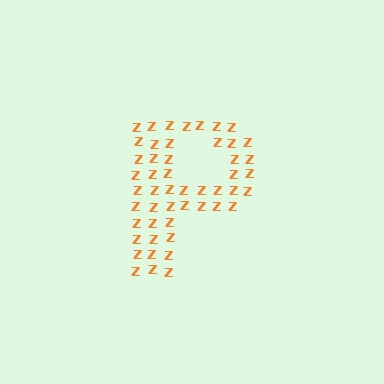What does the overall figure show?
The overall figure shows the letter P.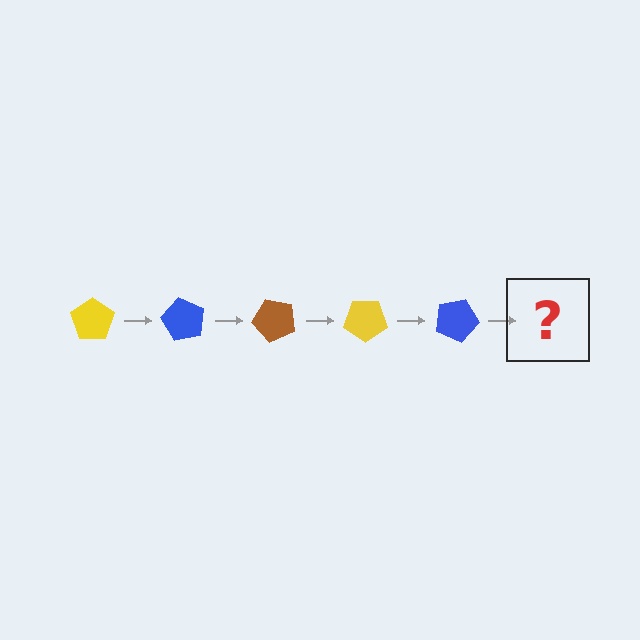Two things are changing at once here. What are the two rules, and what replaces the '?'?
The two rules are that it rotates 60 degrees each step and the color cycles through yellow, blue, and brown. The '?' should be a brown pentagon, rotated 300 degrees from the start.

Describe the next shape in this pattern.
It should be a brown pentagon, rotated 300 degrees from the start.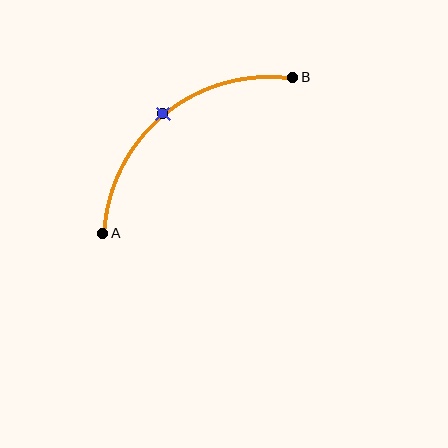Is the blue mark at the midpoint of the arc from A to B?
Yes. The blue mark lies on the arc at equal arc-length from both A and B — it is the arc midpoint.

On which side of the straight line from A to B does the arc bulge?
The arc bulges above and to the left of the straight line connecting A and B.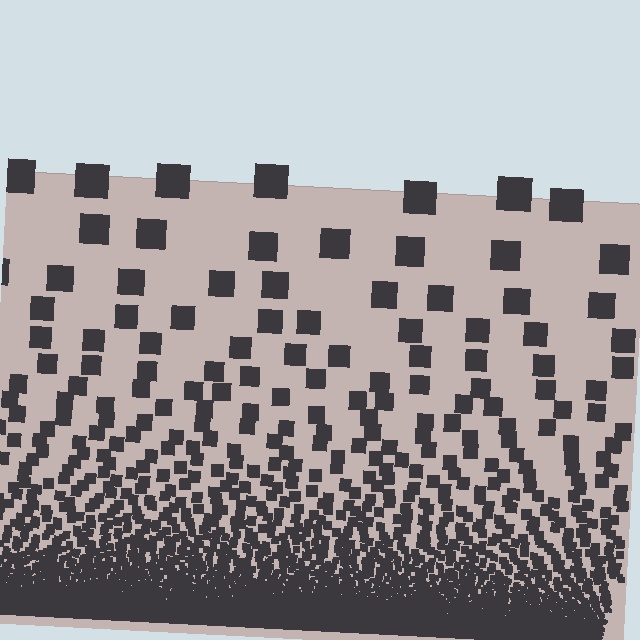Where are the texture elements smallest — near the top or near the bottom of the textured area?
Near the bottom.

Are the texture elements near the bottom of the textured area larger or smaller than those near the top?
Smaller. The gradient is inverted — elements near the bottom are smaller and denser.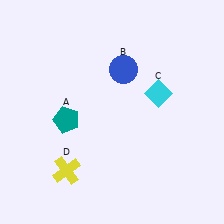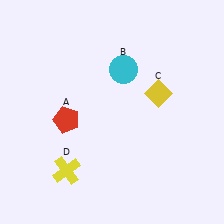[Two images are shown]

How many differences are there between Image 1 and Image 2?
There are 3 differences between the two images.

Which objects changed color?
A changed from teal to red. B changed from blue to cyan. C changed from cyan to yellow.